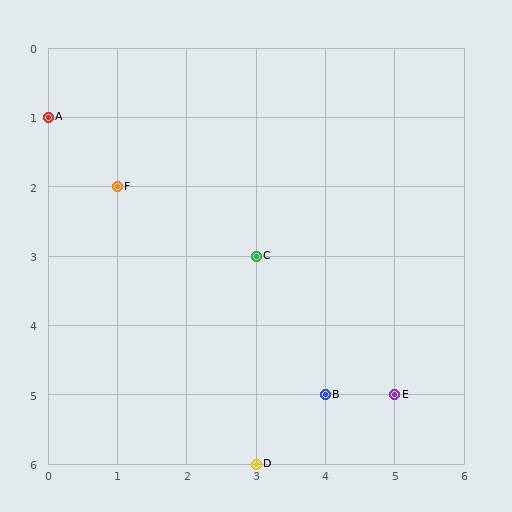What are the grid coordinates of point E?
Point E is at grid coordinates (5, 5).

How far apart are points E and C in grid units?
Points E and C are 2 columns and 2 rows apart (about 2.8 grid units diagonally).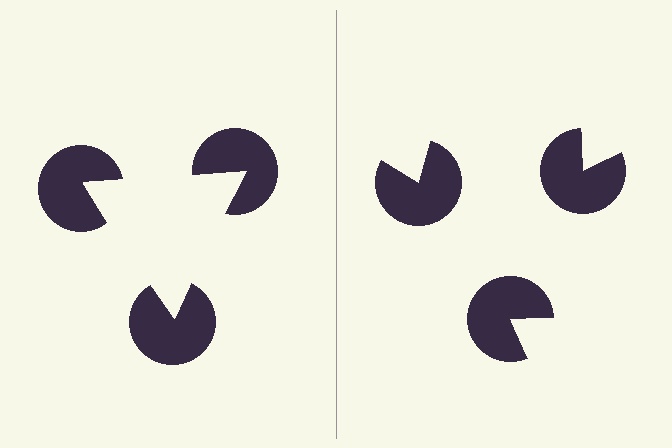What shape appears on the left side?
An illusory triangle.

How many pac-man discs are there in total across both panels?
6 — 3 on each side.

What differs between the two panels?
The pac-man discs are positioned identically on both sides; only the wedge orientations differ. On the left they align to a triangle; on the right they are misaligned.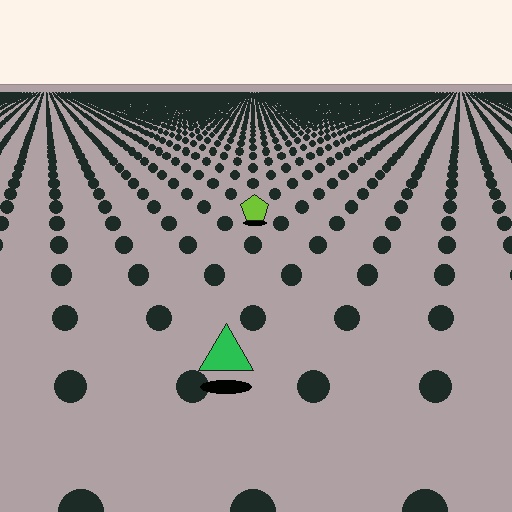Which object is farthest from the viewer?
The lime pentagon is farthest from the viewer. It appears smaller and the ground texture around it is denser.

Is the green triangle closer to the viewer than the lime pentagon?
Yes. The green triangle is closer — you can tell from the texture gradient: the ground texture is coarser near it.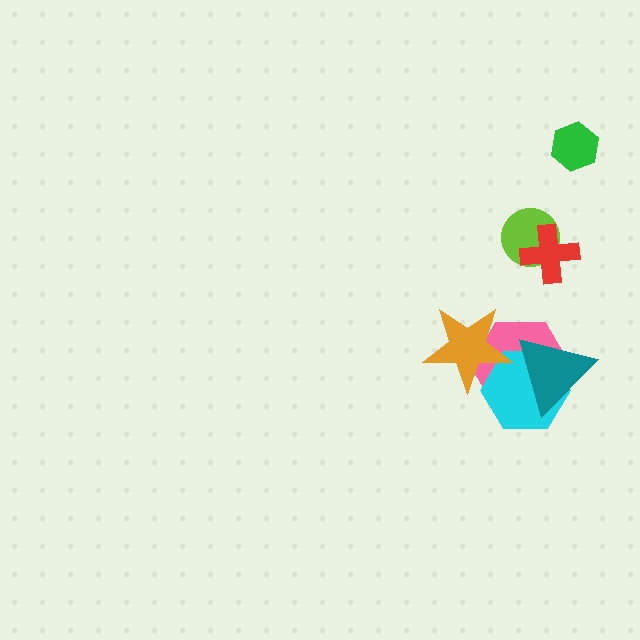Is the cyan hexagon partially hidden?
Yes, it is partially covered by another shape.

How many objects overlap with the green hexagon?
0 objects overlap with the green hexagon.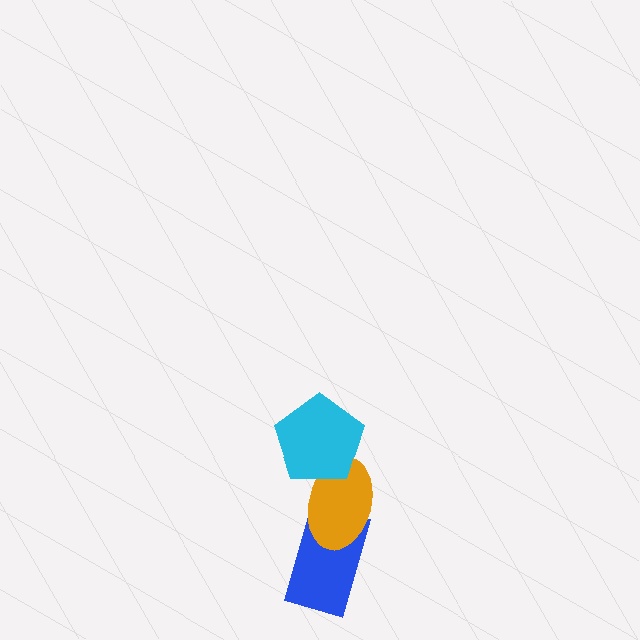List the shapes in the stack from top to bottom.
From top to bottom: the cyan pentagon, the orange ellipse, the blue rectangle.